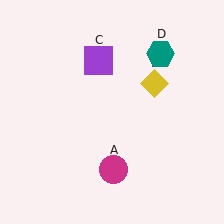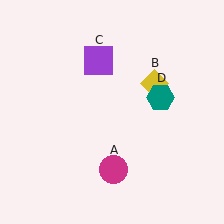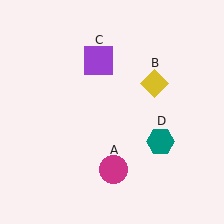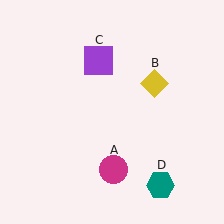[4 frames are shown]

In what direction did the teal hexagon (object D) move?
The teal hexagon (object D) moved down.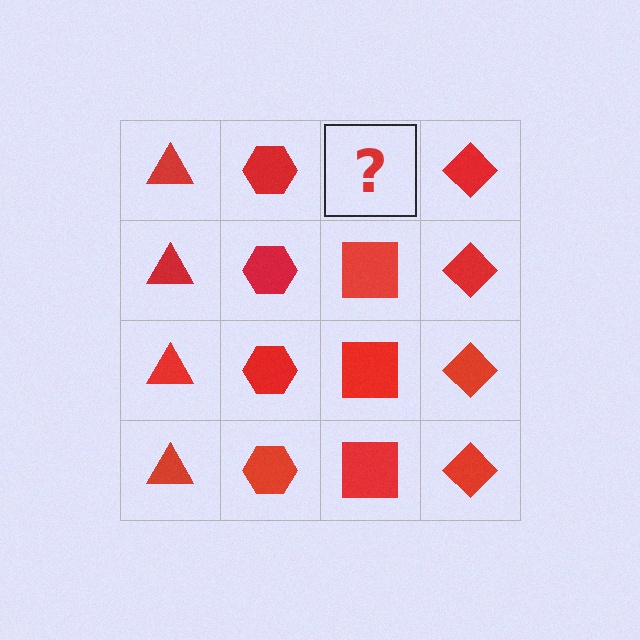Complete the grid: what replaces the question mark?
The question mark should be replaced with a red square.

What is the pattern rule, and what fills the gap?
The rule is that each column has a consistent shape. The gap should be filled with a red square.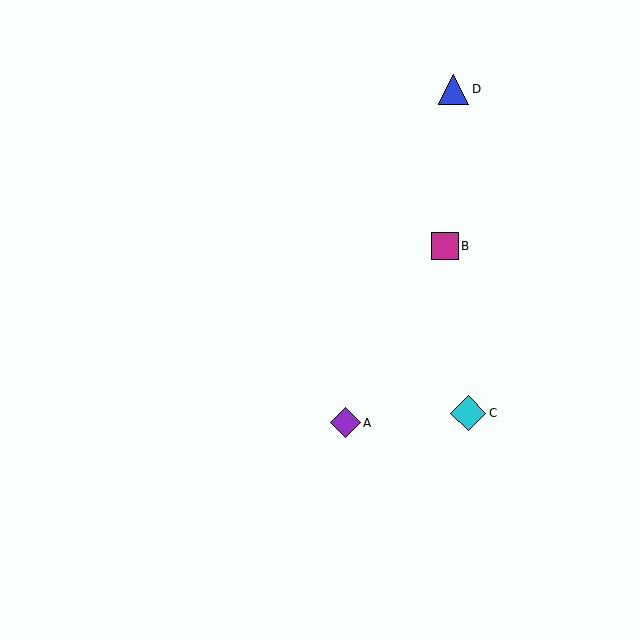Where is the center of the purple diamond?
The center of the purple diamond is at (345, 423).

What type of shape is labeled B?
Shape B is a magenta square.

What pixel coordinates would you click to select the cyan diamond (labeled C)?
Click at (468, 413) to select the cyan diamond C.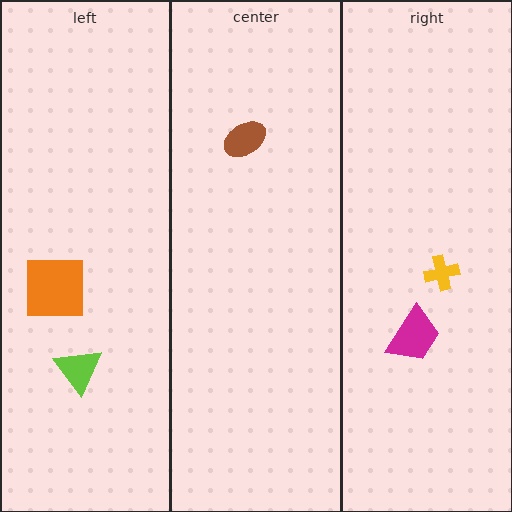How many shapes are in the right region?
2.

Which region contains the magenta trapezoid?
The right region.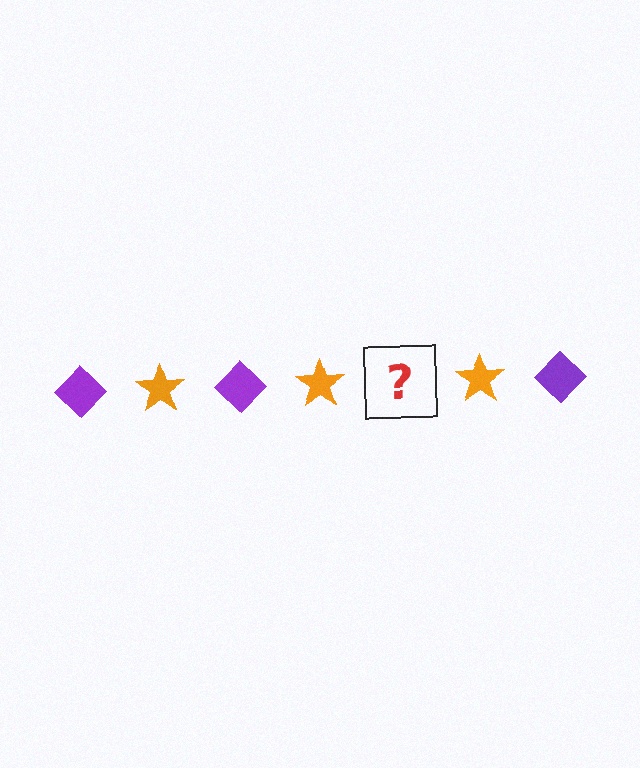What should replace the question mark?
The question mark should be replaced with a purple diamond.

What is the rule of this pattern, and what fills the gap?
The rule is that the pattern alternates between purple diamond and orange star. The gap should be filled with a purple diamond.